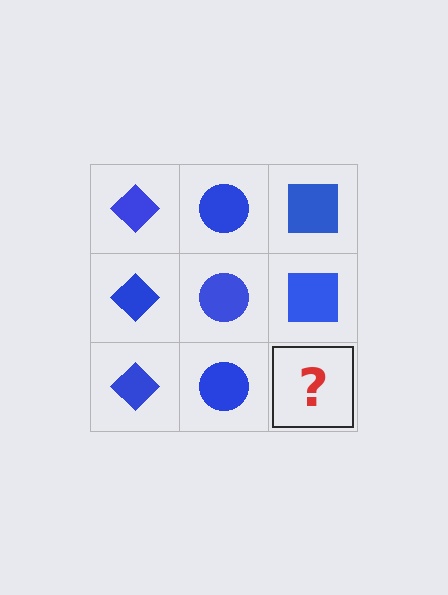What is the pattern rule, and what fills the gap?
The rule is that each column has a consistent shape. The gap should be filled with a blue square.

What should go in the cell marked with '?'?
The missing cell should contain a blue square.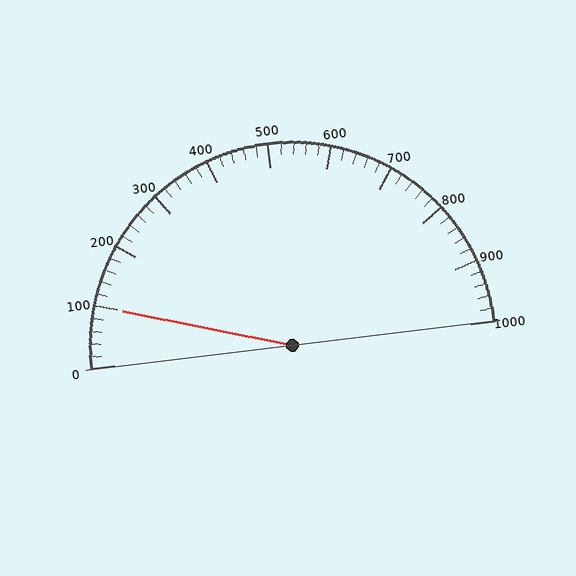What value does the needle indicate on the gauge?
The needle indicates approximately 100.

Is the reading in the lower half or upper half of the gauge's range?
The reading is in the lower half of the range (0 to 1000).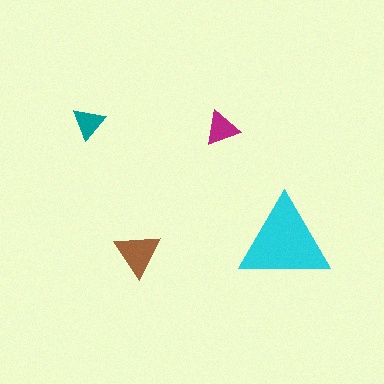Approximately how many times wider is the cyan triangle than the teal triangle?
About 3 times wider.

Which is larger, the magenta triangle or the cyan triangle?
The cyan one.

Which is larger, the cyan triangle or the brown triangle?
The cyan one.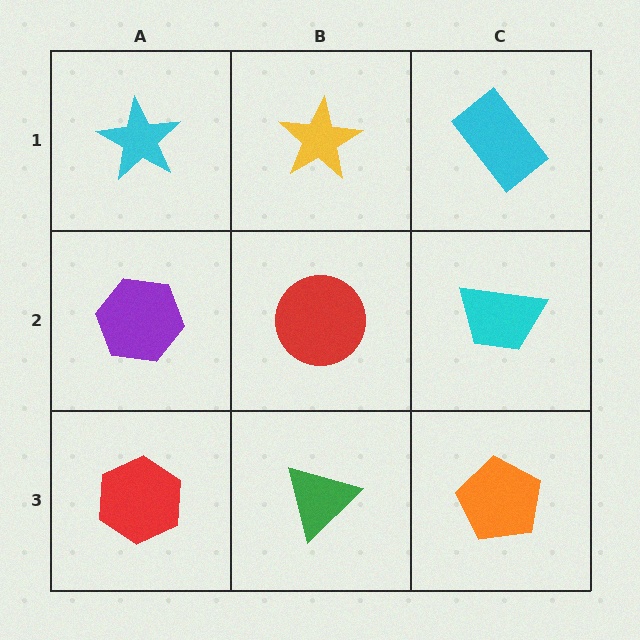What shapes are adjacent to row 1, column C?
A cyan trapezoid (row 2, column C), a yellow star (row 1, column B).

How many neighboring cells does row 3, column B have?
3.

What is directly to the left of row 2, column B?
A purple hexagon.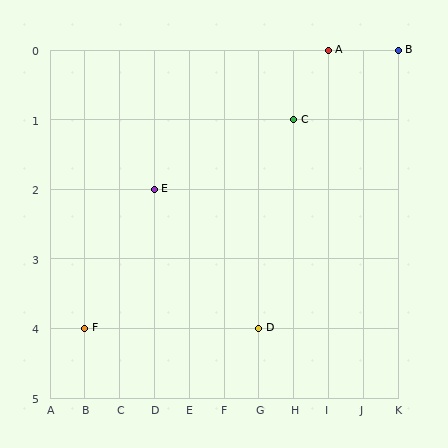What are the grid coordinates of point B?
Point B is at grid coordinates (K, 0).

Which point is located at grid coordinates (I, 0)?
Point A is at (I, 0).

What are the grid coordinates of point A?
Point A is at grid coordinates (I, 0).